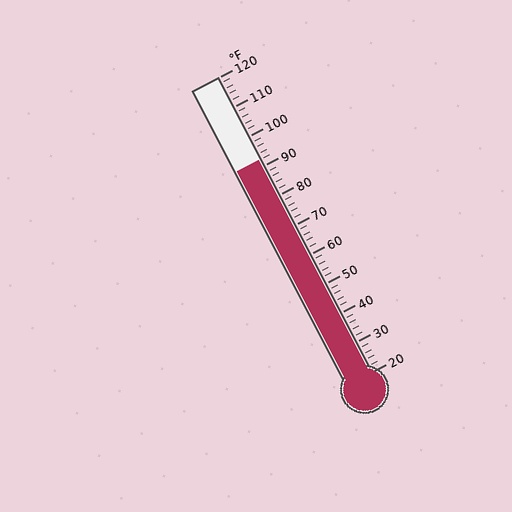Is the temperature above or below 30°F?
The temperature is above 30°F.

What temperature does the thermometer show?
The thermometer shows approximately 92°F.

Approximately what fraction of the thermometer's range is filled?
The thermometer is filled to approximately 70% of its range.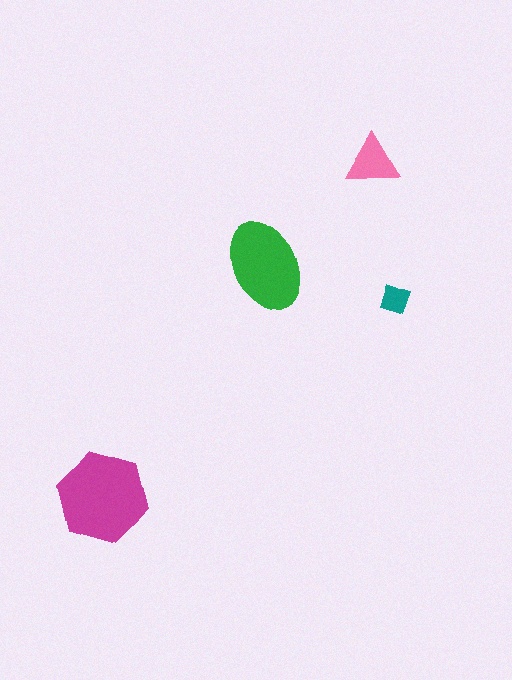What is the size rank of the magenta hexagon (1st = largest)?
1st.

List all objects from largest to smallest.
The magenta hexagon, the green ellipse, the pink triangle, the teal diamond.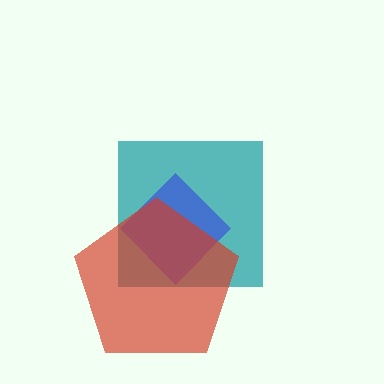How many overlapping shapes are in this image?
There are 3 overlapping shapes in the image.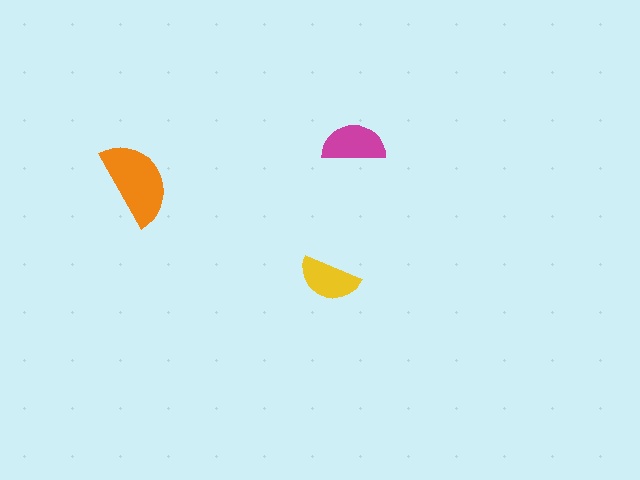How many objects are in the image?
There are 3 objects in the image.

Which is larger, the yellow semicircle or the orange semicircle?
The orange one.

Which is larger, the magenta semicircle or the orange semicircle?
The orange one.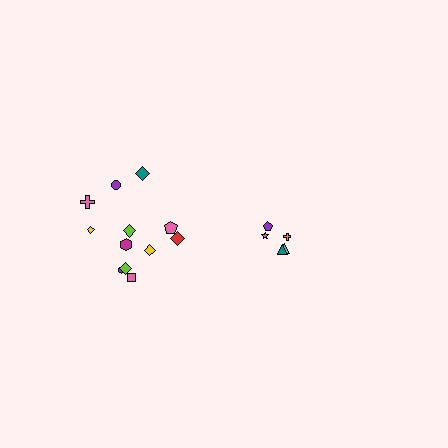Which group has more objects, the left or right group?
The left group.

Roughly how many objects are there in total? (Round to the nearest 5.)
Roughly 15 objects in total.